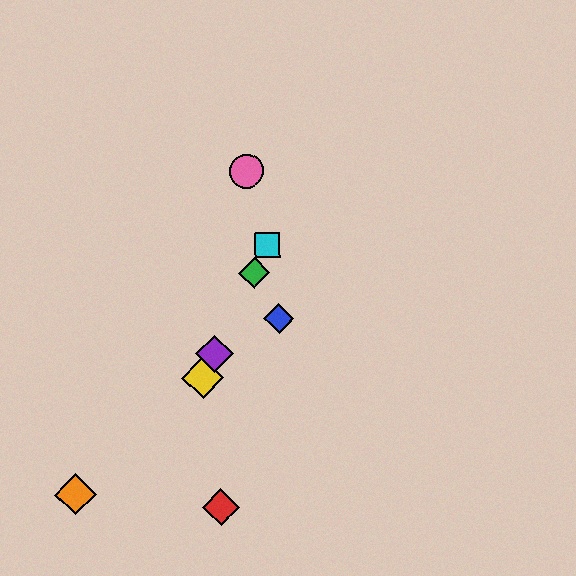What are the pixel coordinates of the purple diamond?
The purple diamond is at (214, 354).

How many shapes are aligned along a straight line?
4 shapes (the green diamond, the yellow diamond, the purple diamond, the cyan square) are aligned along a straight line.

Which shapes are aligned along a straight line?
The green diamond, the yellow diamond, the purple diamond, the cyan square are aligned along a straight line.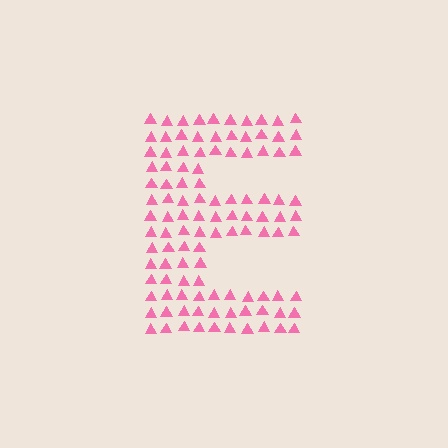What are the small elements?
The small elements are triangles.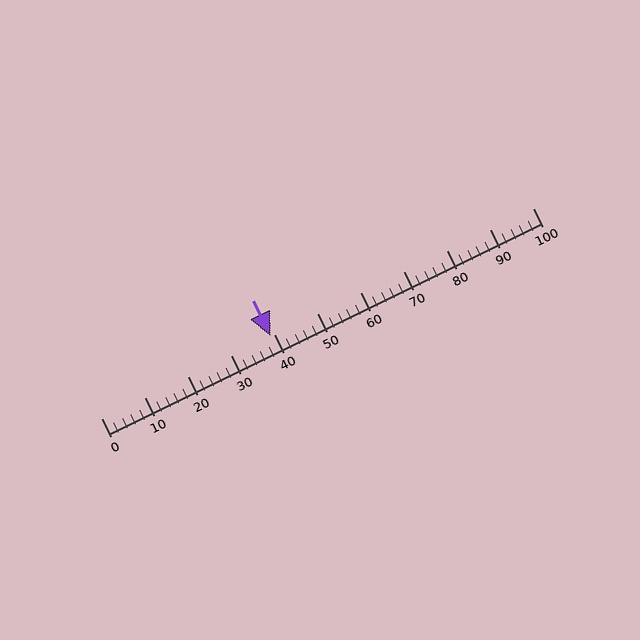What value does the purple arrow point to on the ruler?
The purple arrow points to approximately 39.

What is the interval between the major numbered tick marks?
The major tick marks are spaced 10 units apart.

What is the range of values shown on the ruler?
The ruler shows values from 0 to 100.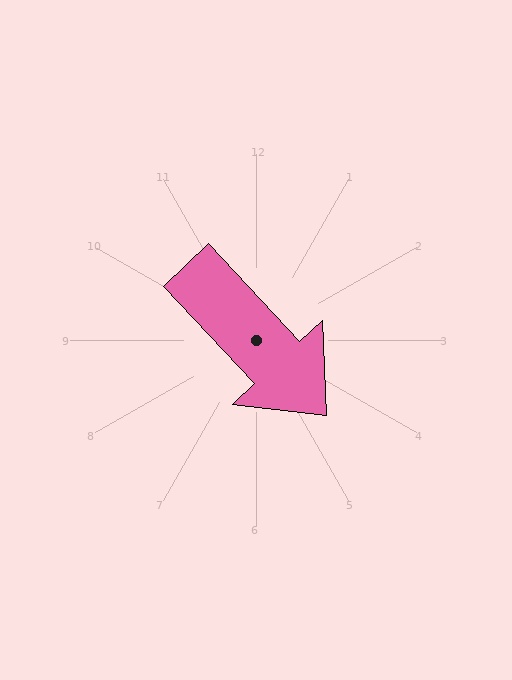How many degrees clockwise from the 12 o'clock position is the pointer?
Approximately 137 degrees.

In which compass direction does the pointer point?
Southeast.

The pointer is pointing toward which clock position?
Roughly 5 o'clock.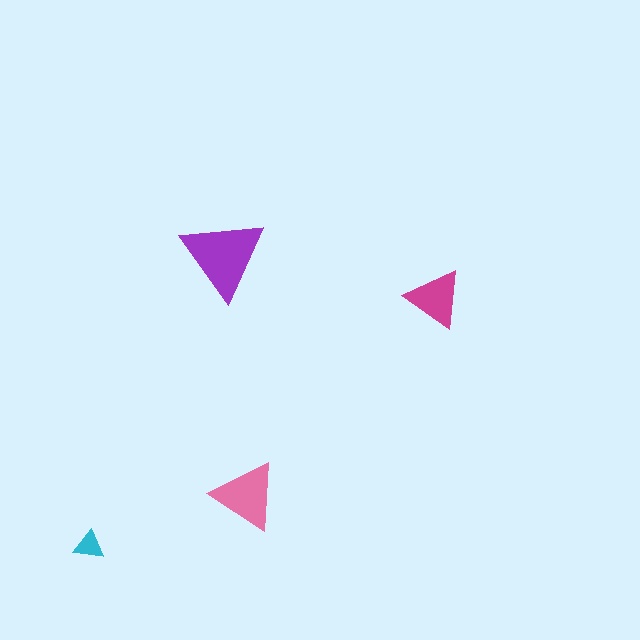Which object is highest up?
The purple triangle is topmost.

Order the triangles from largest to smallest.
the purple one, the pink one, the magenta one, the cyan one.